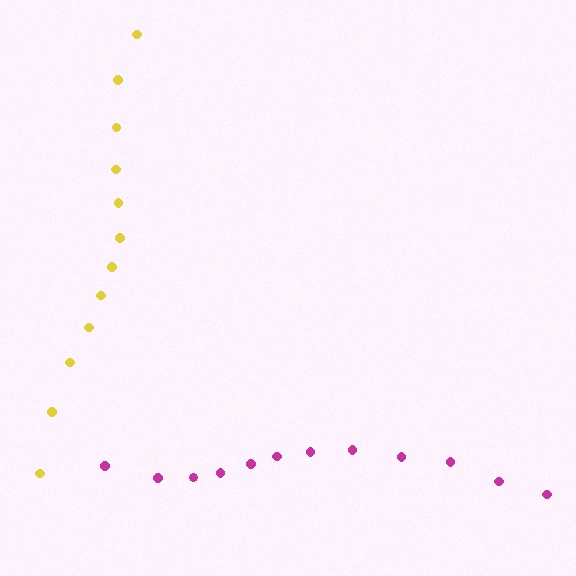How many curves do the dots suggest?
There are 2 distinct paths.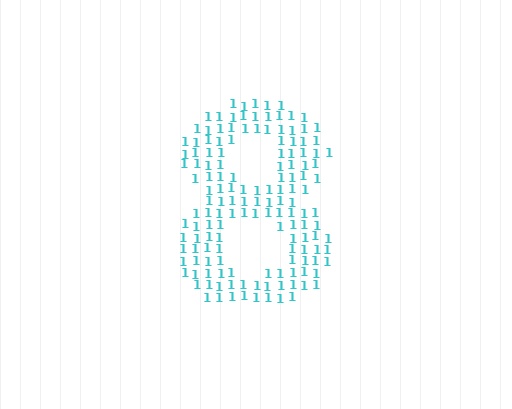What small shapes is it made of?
It is made of small digit 1's.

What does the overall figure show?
The overall figure shows the digit 8.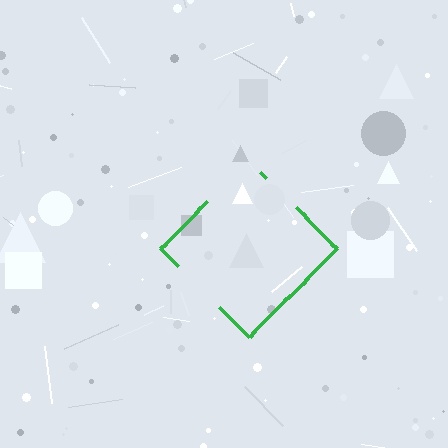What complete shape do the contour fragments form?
The contour fragments form a diamond.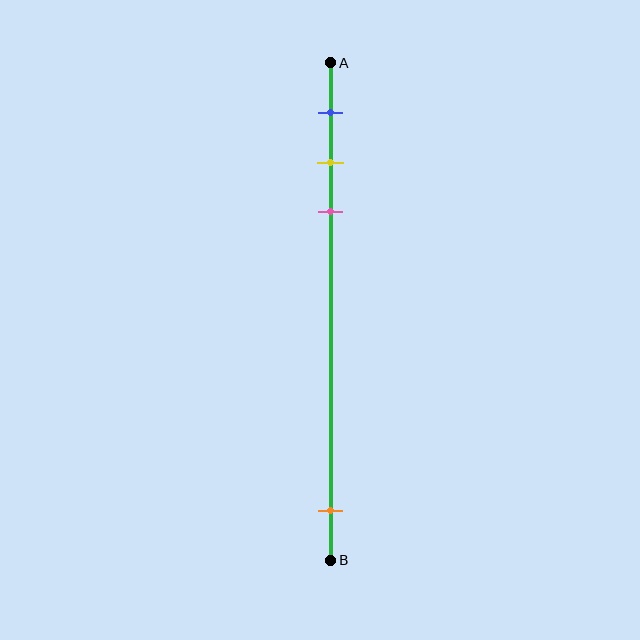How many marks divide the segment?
There are 4 marks dividing the segment.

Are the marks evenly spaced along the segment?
No, the marks are not evenly spaced.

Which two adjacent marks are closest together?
The yellow and pink marks are the closest adjacent pair.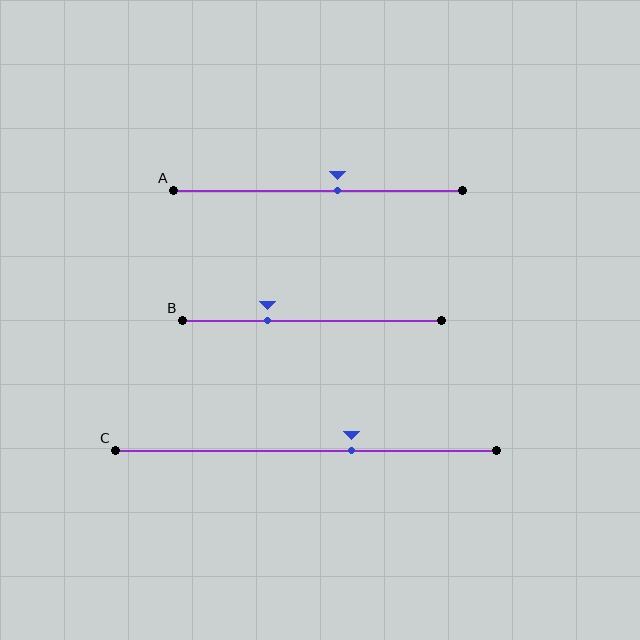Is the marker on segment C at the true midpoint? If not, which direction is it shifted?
No, the marker on segment C is shifted to the right by about 12% of the segment length.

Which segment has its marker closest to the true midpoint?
Segment A has its marker closest to the true midpoint.